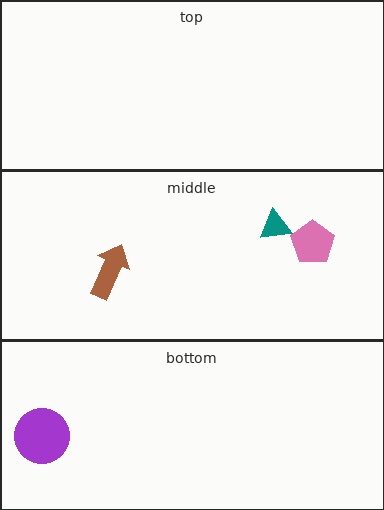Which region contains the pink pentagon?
The middle region.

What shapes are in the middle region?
The brown arrow, the pink pentagon, the teal triangle.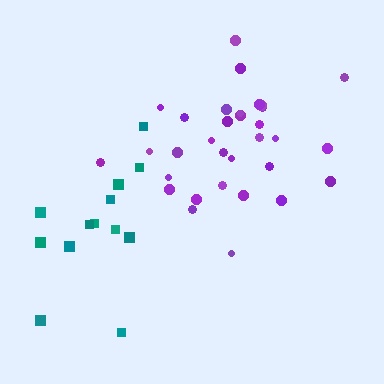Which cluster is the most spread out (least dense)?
Teal.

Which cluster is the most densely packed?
Purple.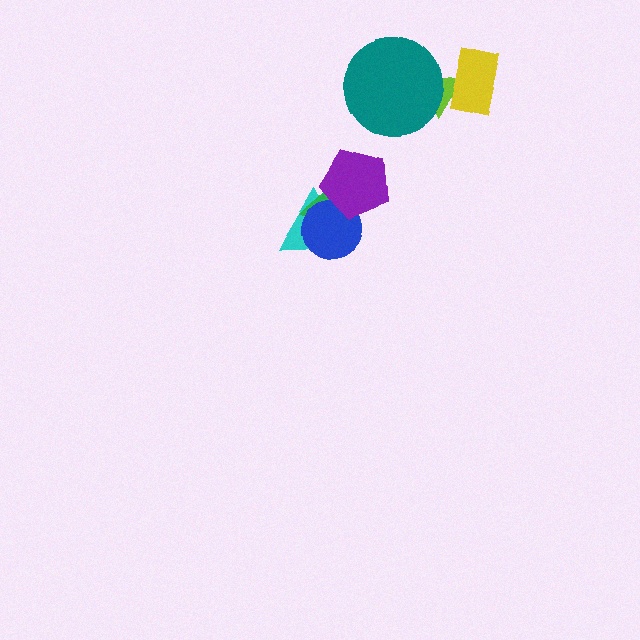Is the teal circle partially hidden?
No, no other shape covers it.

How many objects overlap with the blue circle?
3 objects overlap with the blue circle.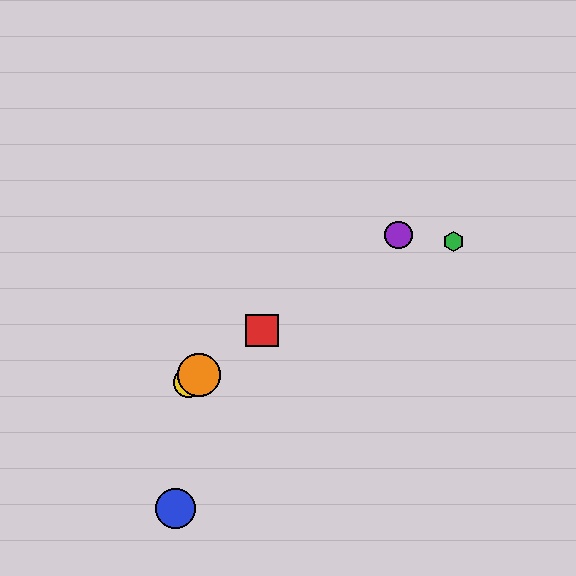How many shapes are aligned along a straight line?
4 shapes (the red square, the yellow circle, the purple circle, the orange circle) are aligned along a straight line.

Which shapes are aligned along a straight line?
The red square, the yellow circle, the purple circle, the orange circle are aligned along a straight line.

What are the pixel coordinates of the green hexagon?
The green hexagon is at (453, 242).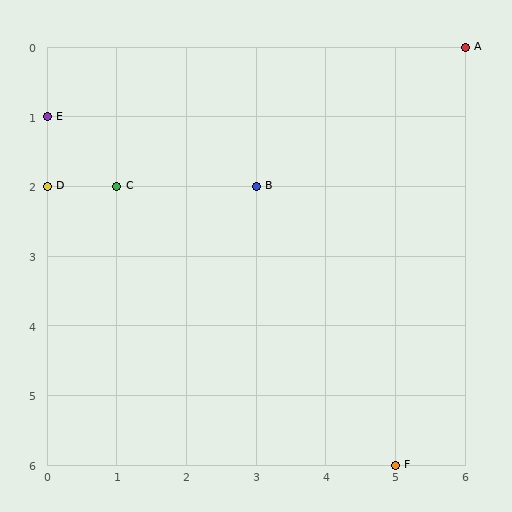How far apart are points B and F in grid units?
Points B and F are 2 columns and 4 rows apart (about 4.5 grid units diagonally).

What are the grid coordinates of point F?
Point F is at grid coordinates (5, 6).